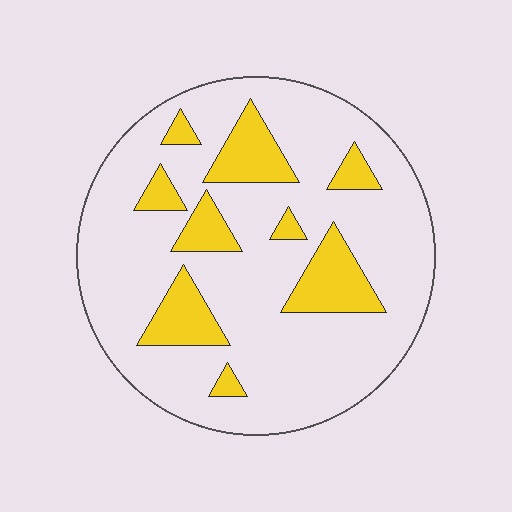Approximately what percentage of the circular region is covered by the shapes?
Approximately 20%.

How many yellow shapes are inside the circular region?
9.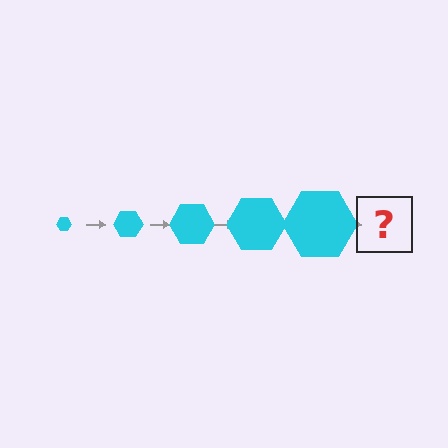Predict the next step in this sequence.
The next step is a cyan hexagon, larger than the previous one.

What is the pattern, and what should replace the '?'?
The pattern is that the hexagon gets progressively larger each step. The '?' should be a cyan hexagon, larger than the previous one.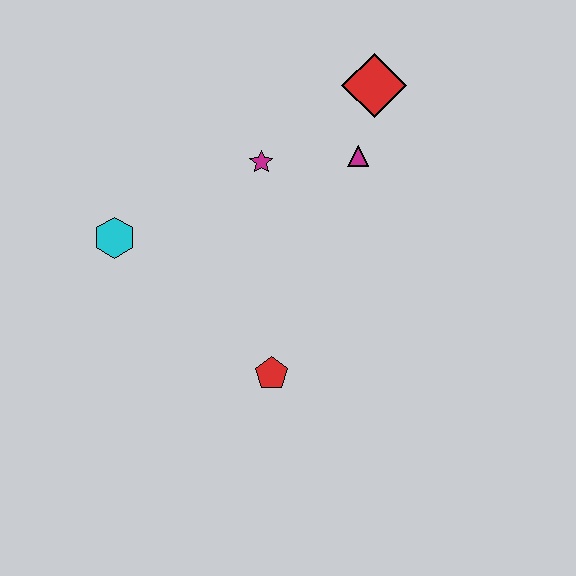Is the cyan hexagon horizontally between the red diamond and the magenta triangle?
No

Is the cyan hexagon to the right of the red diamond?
No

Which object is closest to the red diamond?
The magenta triangle is closest to the red diamond.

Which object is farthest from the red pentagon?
The red diamond is farthest from the red pentagon.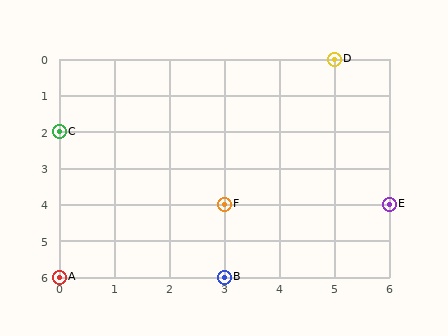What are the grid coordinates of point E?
Point E is at grid coordinates (6, 4).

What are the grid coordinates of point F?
Point F is at grid coordinates (3, 4).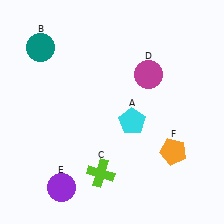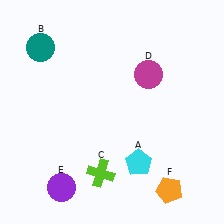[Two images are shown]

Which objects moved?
The objects that moved are: the cyan pentagon (A), the orange pentagon (F).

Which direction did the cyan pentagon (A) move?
The cyan pentagon (A) moved down.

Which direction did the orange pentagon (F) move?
The orange pentagon (F) moved down.